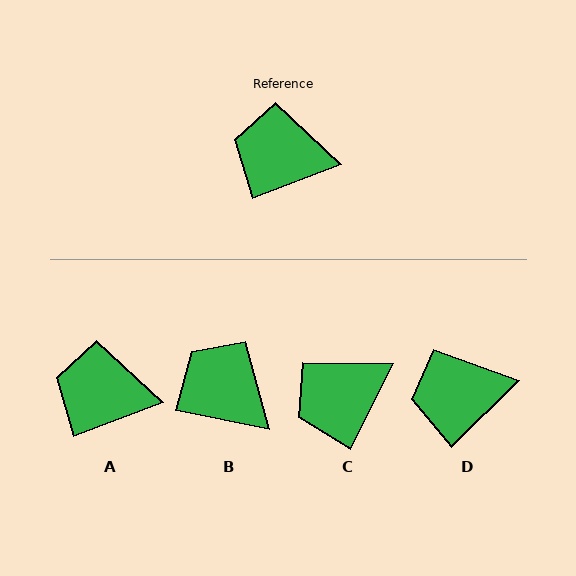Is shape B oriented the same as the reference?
No, it is off by about 32 degrees.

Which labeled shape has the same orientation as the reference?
A.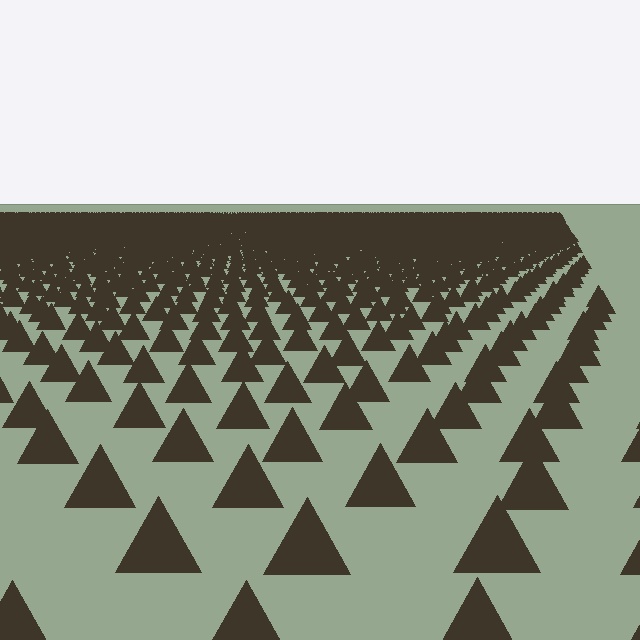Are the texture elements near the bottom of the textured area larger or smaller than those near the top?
Larger. Near the bottom, elements are closer to the viewer and appear at a bigger on-screen size.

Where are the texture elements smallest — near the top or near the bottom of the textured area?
Near the top.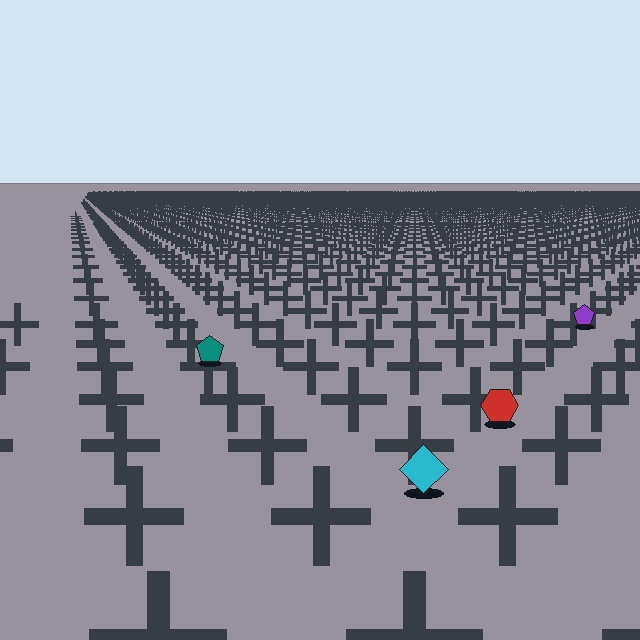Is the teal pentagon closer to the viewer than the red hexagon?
No. The red hexagon is closer — you can tell from the texture gradient: the ground texture is coarser near it.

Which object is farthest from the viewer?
The purple pentagon is farthest from the viewer. It appears smaller and the ground texture around it is denser.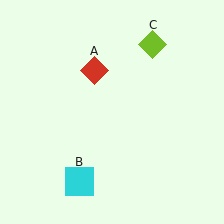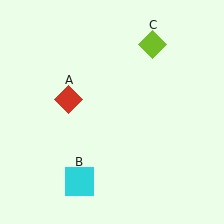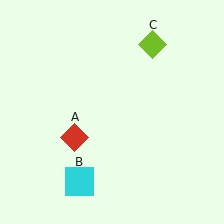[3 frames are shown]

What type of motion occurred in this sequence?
The red diamond (object A) rotated counterclockwise around the center of the scene.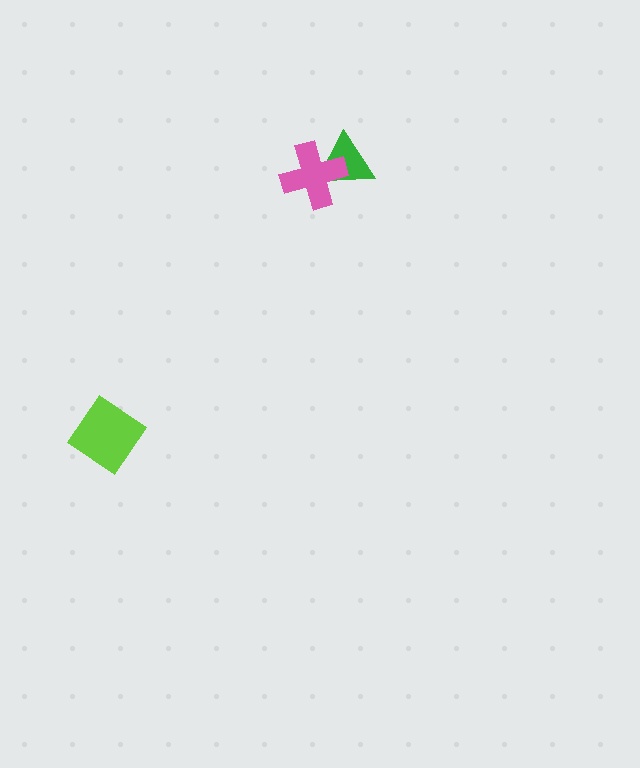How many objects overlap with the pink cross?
1 object overlaps with the pink cross.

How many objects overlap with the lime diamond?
0 objects overlap with the lime diamond.